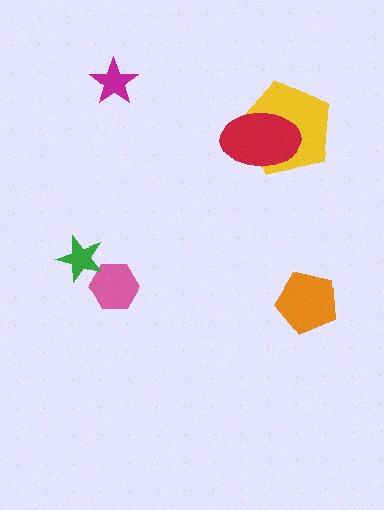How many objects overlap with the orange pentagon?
0 objects overlap with the orange pentagon.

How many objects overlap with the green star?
1 object overlaps with the green star.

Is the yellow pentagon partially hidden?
Yes, it is partially covered by another shape.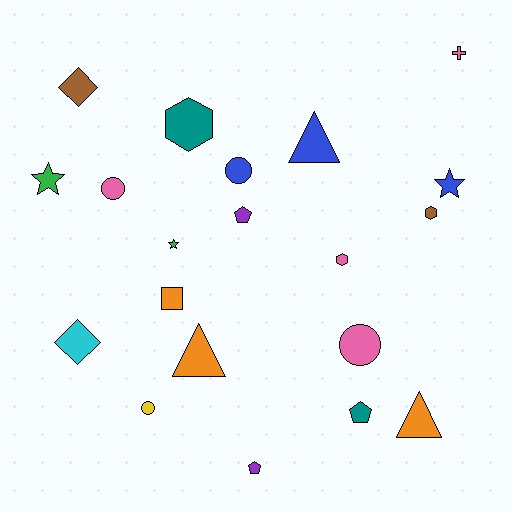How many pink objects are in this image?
There are 4 pink objects.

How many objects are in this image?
There are 20 objects.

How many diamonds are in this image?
There are 2 diamonds.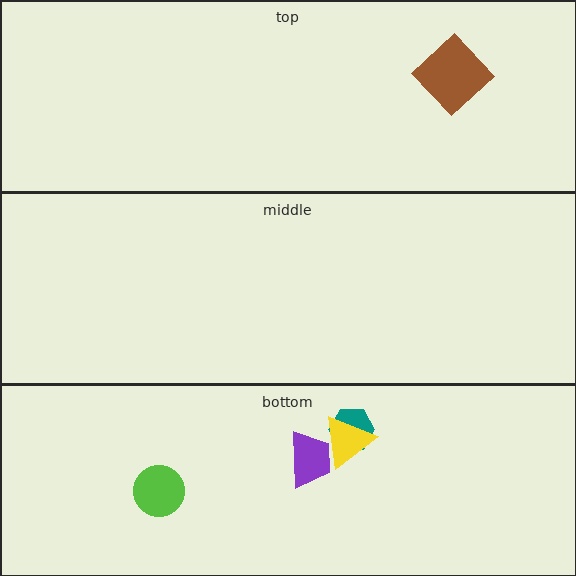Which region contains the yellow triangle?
The bottom region.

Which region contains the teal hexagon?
The bottom region.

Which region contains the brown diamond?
The top region.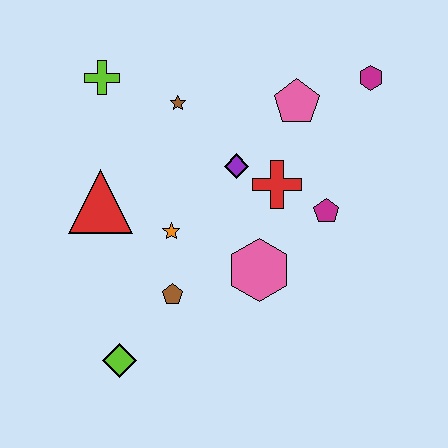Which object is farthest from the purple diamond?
The lime diamond is farthest from the purple diamond.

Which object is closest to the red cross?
The purple diamond is closest to the red cross.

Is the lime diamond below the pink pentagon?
Yes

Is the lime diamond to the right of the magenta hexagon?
No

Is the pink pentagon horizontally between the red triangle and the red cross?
No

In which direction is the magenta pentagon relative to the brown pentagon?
The magenta pentagon is to the right of the brown pentagon.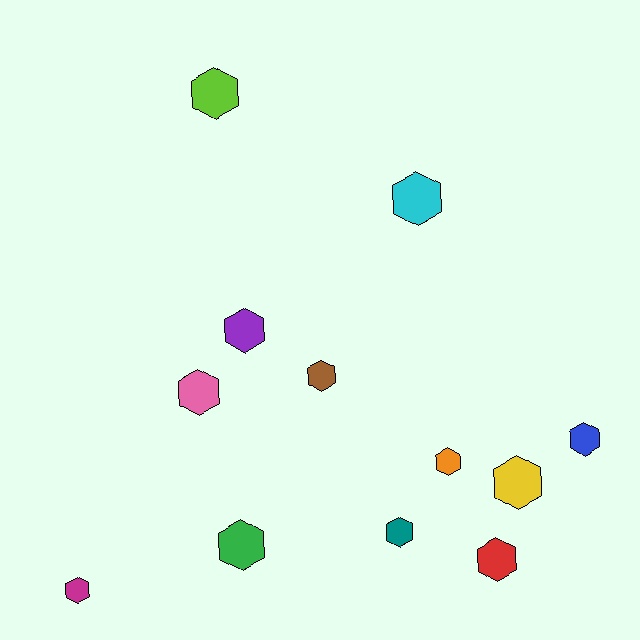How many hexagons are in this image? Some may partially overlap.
There are 12 hexagons.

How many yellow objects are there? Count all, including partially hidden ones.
There is 1 yellow object.